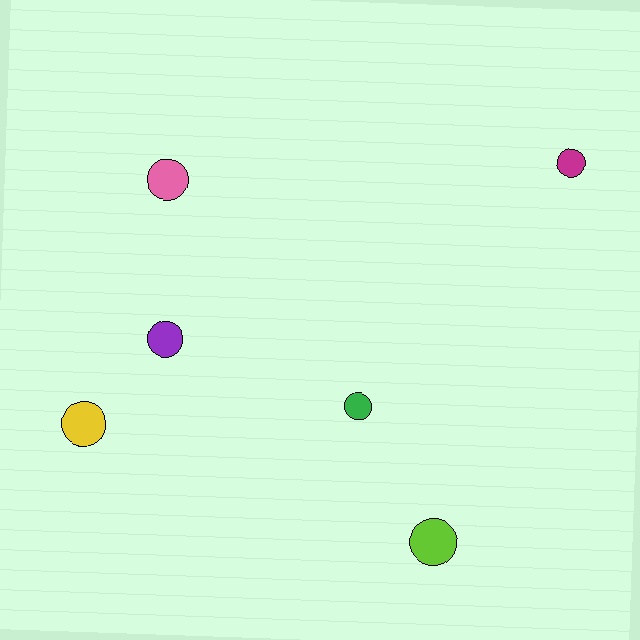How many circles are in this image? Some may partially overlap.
There are 6 circles.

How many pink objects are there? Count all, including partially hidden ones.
There is 1 pink object.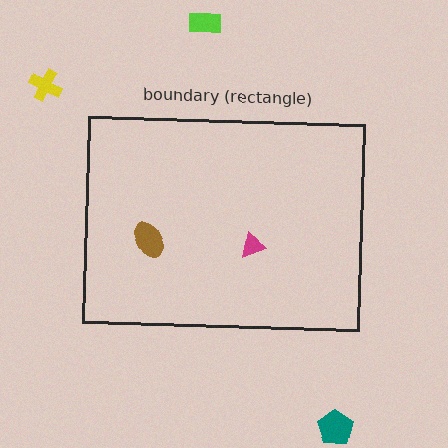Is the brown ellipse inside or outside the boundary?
Inside.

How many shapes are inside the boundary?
2 inside, 3 outside.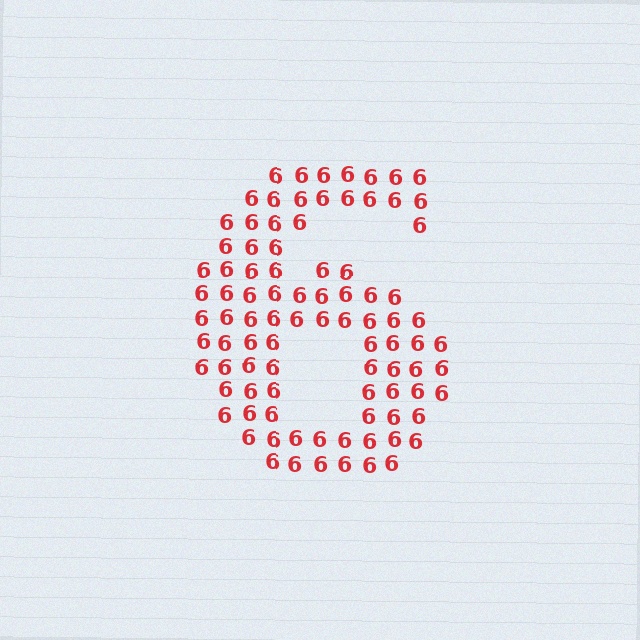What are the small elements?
The small elements are digit 6's.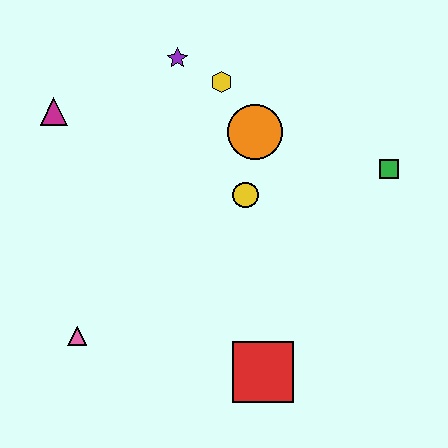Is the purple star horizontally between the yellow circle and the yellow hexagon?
No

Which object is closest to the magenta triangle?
The purple star is closest to the magenta triangle.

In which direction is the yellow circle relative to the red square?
The yellow circle is above the red square.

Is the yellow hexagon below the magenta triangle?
No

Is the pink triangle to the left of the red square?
Yes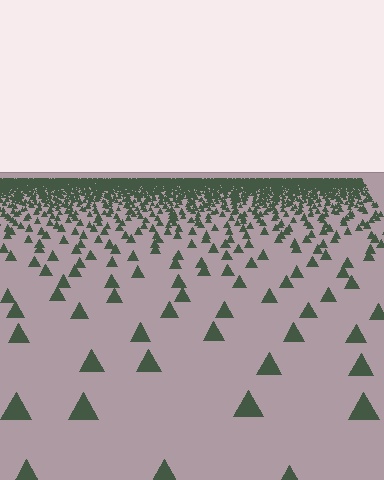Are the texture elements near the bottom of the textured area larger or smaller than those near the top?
Larger. Near the bottom, elements are closer to the viewer and appear at a bigger on-screen size.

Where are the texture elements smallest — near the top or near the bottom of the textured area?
Near the top.